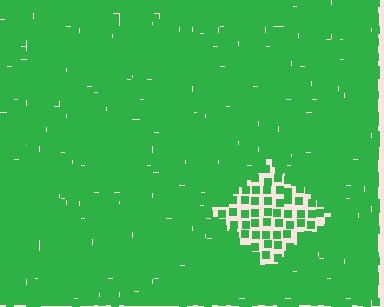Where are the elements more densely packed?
The elements are more densely packed outside the diamond boundary.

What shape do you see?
I see a diamond.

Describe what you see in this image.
The image contains small green elements arranged at two different densities. A diamond-shaped region is visible where the elements are less densely packed than the surrounding area.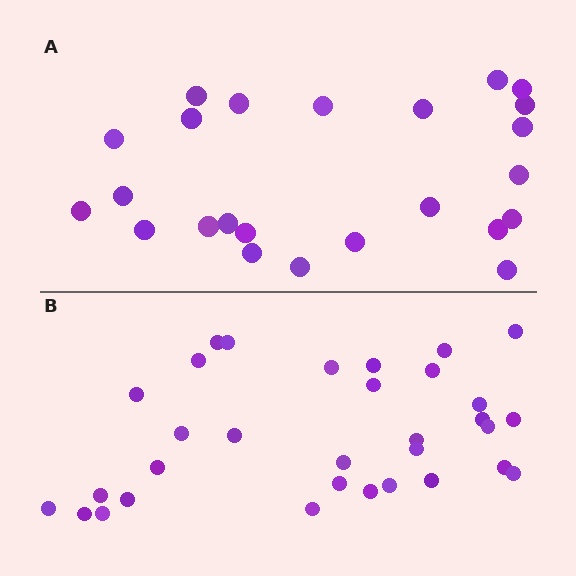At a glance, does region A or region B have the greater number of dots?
Region B (the bottom region) has more dots.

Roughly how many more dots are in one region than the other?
Region B has roughly 8 or so more dots than region A.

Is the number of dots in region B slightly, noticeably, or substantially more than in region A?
Region B has noticeably more, but not dramatically so. The ratio is roughly 1.3 to 1.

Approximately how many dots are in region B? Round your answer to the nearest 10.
About 30 dots. (The exact count is 32, which rounds to 30.)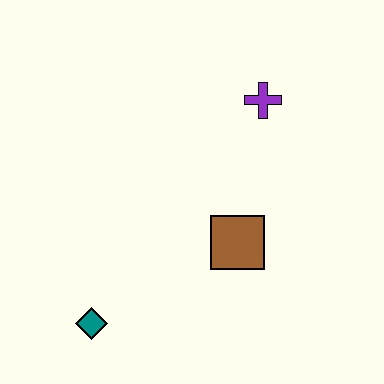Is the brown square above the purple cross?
No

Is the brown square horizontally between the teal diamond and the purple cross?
Yes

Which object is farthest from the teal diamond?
The purple cross is farthest from the teal diamond.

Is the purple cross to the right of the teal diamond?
Yes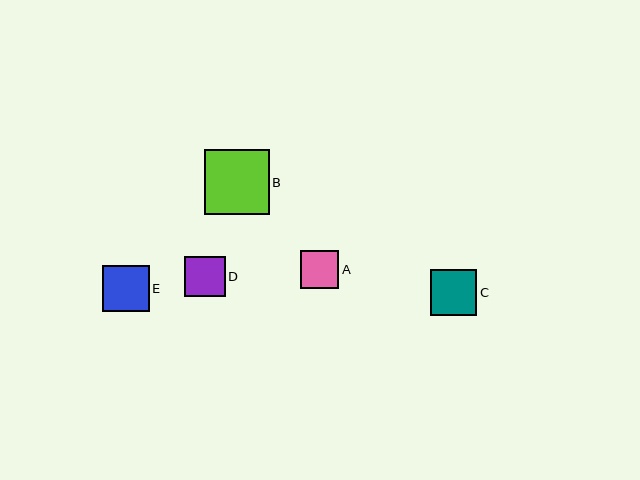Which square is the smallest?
Square A is the smallest with a size of approximately 38 pixels.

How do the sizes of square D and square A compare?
Square D and square A are approximately the same size.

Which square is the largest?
Square B is the largest with a size of approximately 65 pixels.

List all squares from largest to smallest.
From largest to smallest: B, E, C, D, A.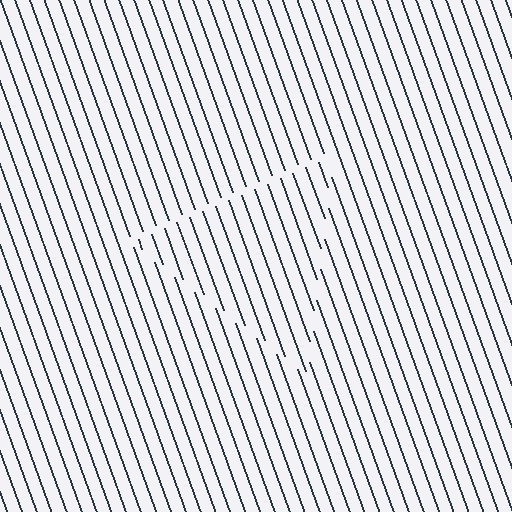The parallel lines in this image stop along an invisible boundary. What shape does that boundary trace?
An illusory triangle. The interior of the shape contains the same grating, shifted by half a period — the contour is defined by the phase discontinuity where line-ends from the inner and outer gratings abut.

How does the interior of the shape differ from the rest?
The interior of the shape contains the same grating, shifted by half a period — the contour is defined by the phase discontinuity where line-ends from the inner and outer gratings abut.